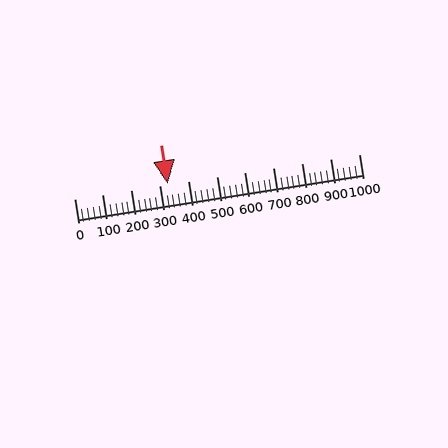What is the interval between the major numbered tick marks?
The major tick marks are spaced 100 units apart.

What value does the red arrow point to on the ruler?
The red arrow points to approximately 326.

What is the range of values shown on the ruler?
The ruler shows values from 0 to 1000.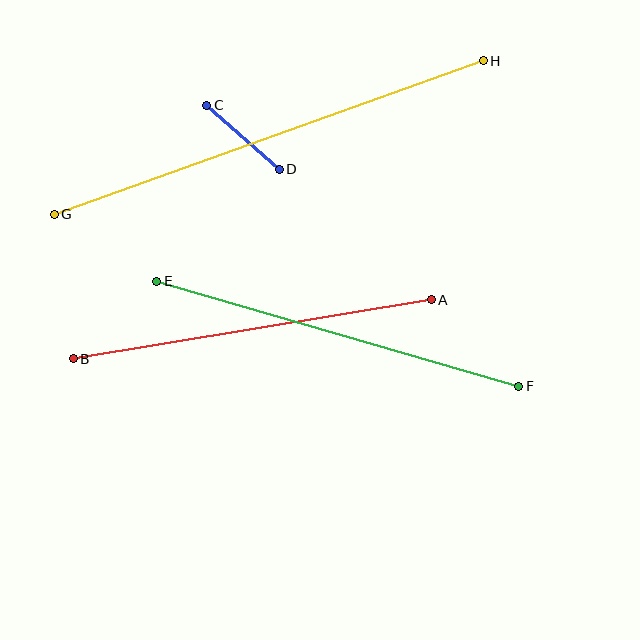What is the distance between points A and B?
The distance is approximately 363 pixels.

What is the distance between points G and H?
The distance is approximately 456 pixels.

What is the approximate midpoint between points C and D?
The midpoint is at approximately (243, 137) pixels.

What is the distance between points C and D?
The distance is approximately 96 pixels.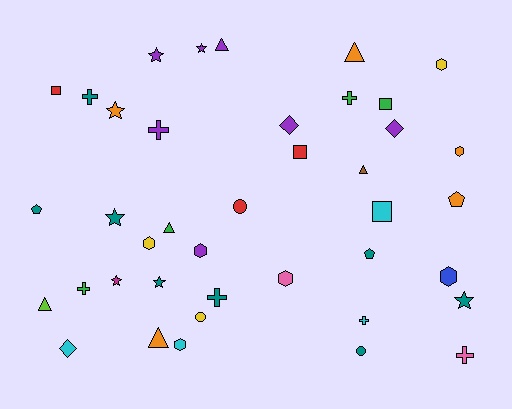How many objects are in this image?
There are 40 objects.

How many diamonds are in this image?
There are 3 diamonds.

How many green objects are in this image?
There are 4 green objects.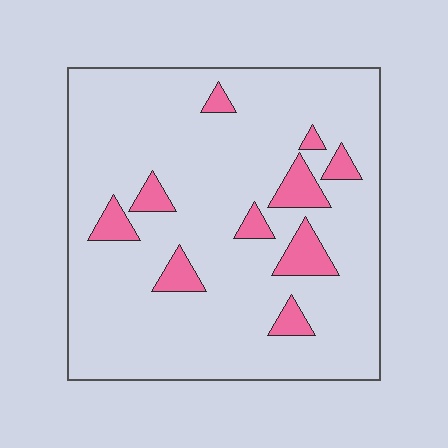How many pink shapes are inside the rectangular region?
10.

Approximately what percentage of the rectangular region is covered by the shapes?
Approximately 10%.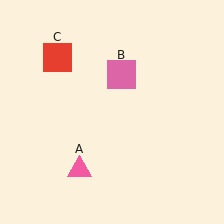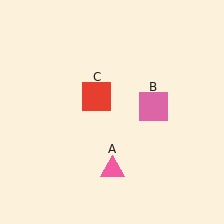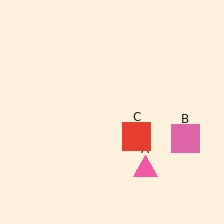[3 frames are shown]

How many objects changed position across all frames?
3 objects changed position: pink triangle (object A), pink square (object B), red square (object C).